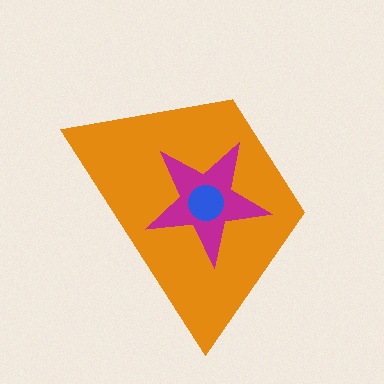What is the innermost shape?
The blue circle.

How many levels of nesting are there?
3.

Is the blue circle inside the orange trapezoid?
Yes.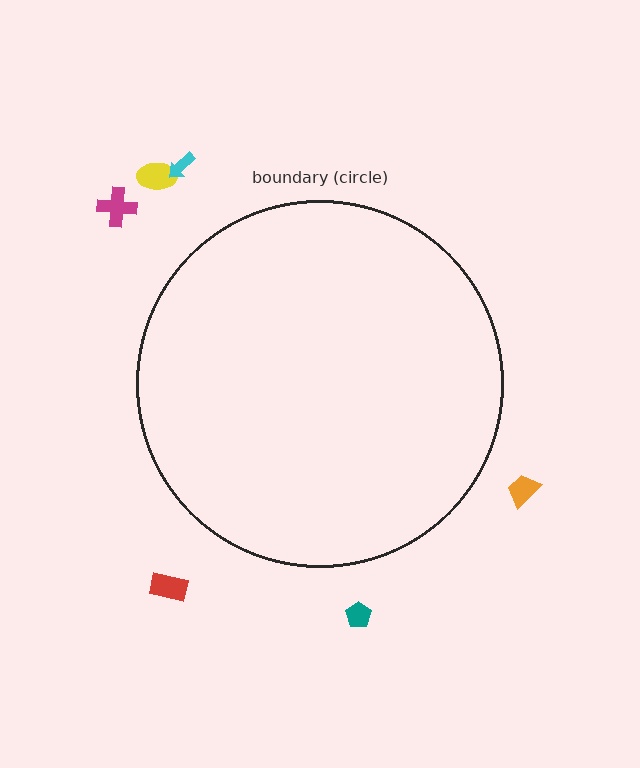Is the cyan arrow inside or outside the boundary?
Outside.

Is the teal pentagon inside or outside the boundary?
Outside.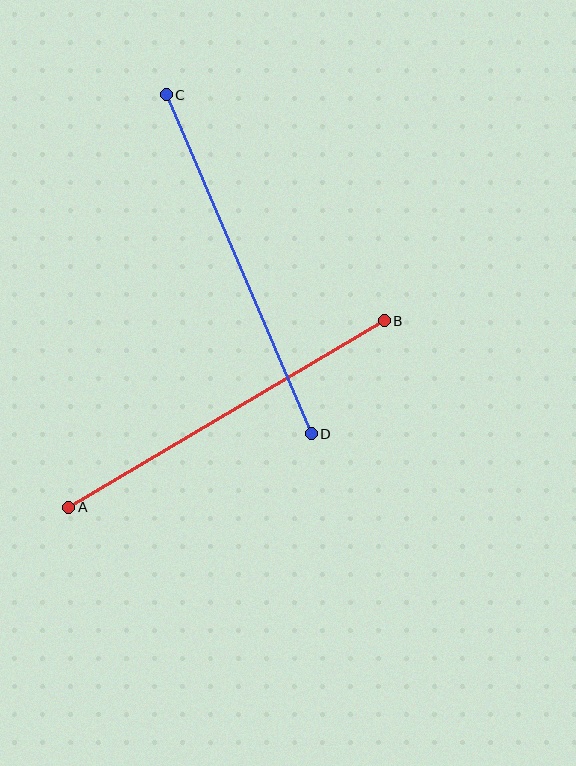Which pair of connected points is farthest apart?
Points C and D are farthest apart.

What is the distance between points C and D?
The distance is approximately 368 pixels.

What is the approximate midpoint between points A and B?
The midpoint is at approximately (227, 414) pixels.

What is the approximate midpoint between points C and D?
The midpoint is at approximately (239, 264) pixels.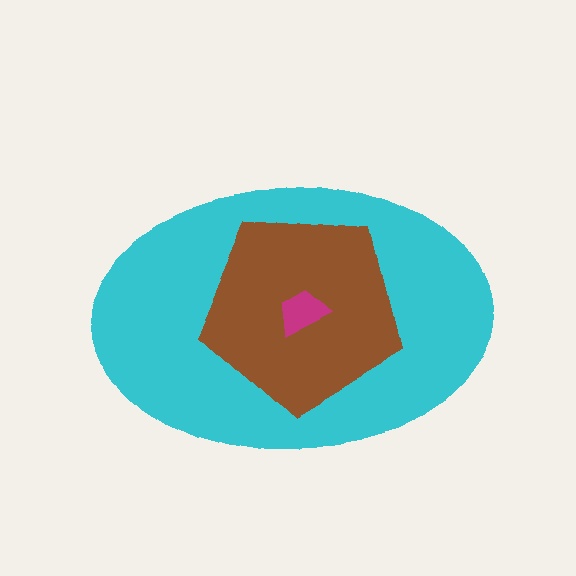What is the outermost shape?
The cyan ellipse.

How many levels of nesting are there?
3.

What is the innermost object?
The magenta trapezoid.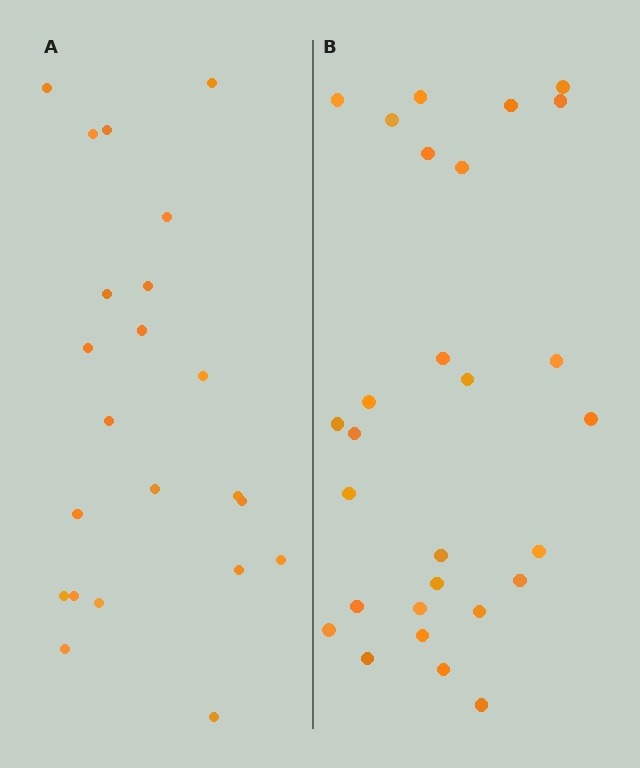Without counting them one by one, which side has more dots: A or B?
Region B (the right region) has more dots.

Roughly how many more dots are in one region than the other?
Region B has about 6 more dots than region A.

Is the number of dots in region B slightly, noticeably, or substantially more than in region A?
Region B has noticeably more, but not dramatically so. The ratio is roughly 1.3 to 1.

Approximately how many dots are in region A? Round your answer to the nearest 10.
About 20 dots. (The exact count is 22, which rounds to 20.)